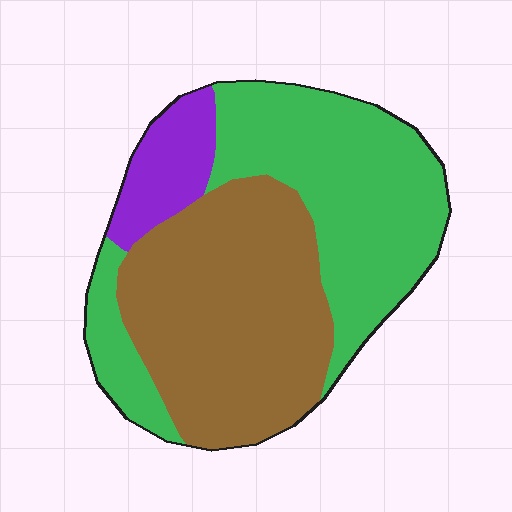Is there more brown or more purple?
Brown.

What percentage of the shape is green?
Green covers roughly 45% of the shape.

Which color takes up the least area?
Purple, at roughly 10%.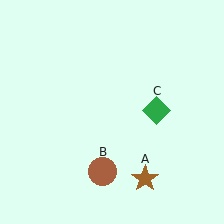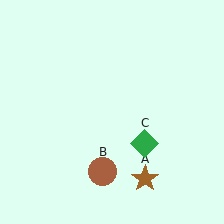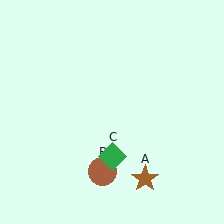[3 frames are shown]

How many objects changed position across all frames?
1 object changed position: green diamond (object C).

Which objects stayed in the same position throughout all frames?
Brown star (object A) and brown circle (object B) remained stationary.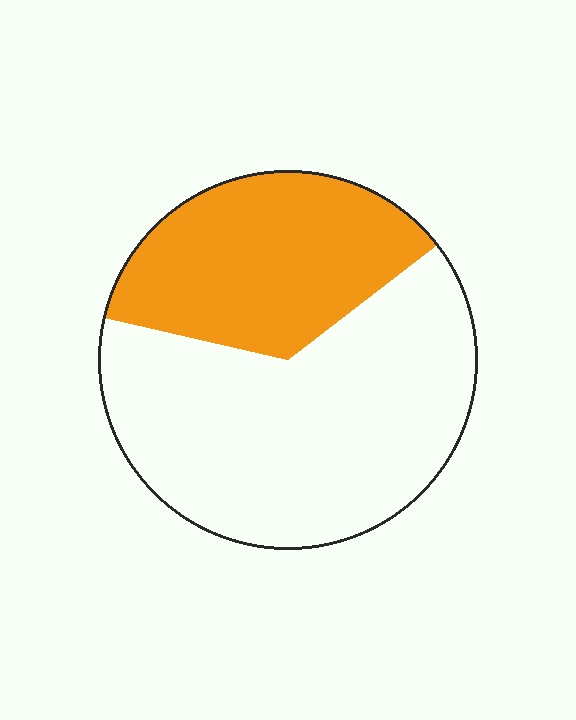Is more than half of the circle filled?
No.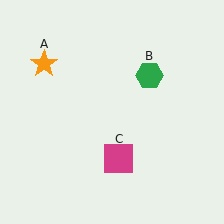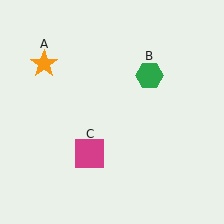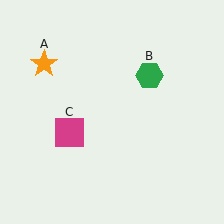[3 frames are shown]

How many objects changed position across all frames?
1 object changed position: magenta square (object C).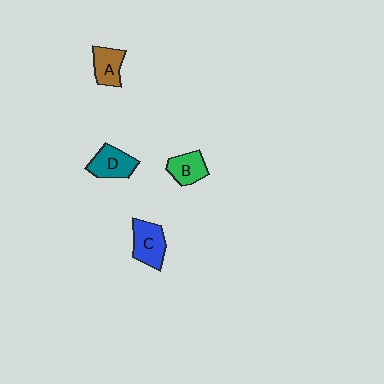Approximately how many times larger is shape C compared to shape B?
Approximately 1.3 times.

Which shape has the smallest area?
Shape A (brown).